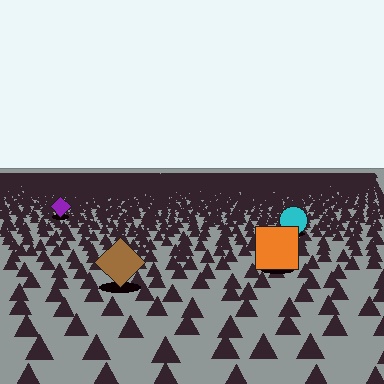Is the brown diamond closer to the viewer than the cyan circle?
Yes. The brown diamond is closer — you can tell from the texture gradient: the ground texture is coarser near it.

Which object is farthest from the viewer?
The purple diamond is farthest from the viewer. It appears smaller and the ground texture around it is denser.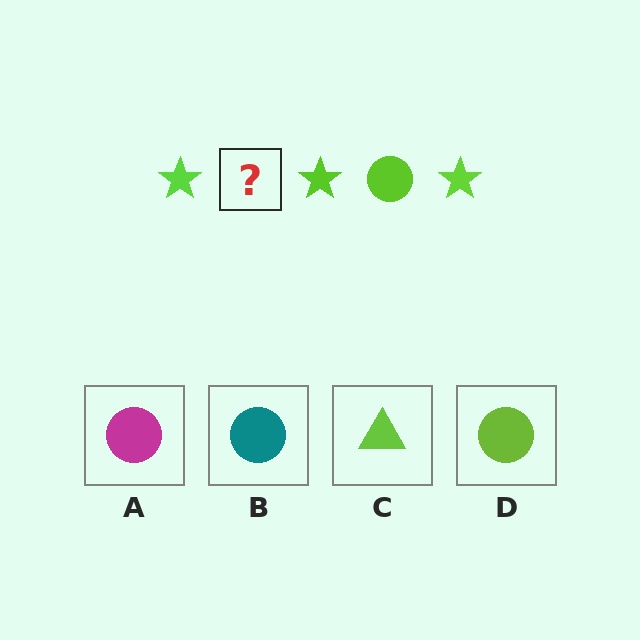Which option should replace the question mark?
Option D.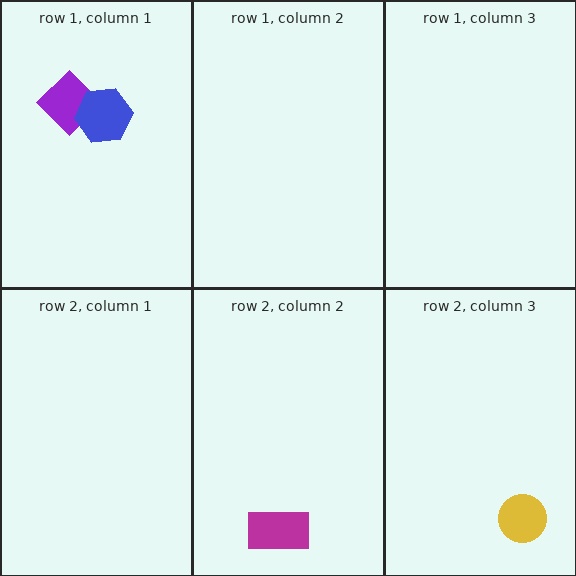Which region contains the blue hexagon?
The row 1, column 1 region.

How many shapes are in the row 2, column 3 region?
1.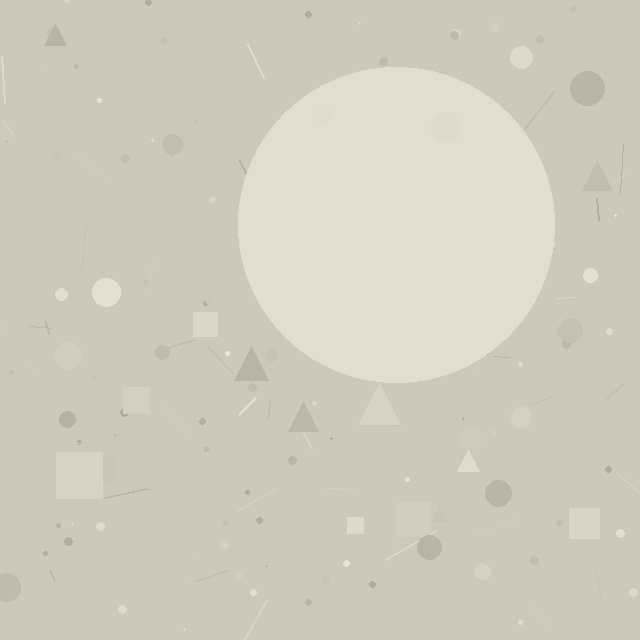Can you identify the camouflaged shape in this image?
The camouflaged shape is a circle.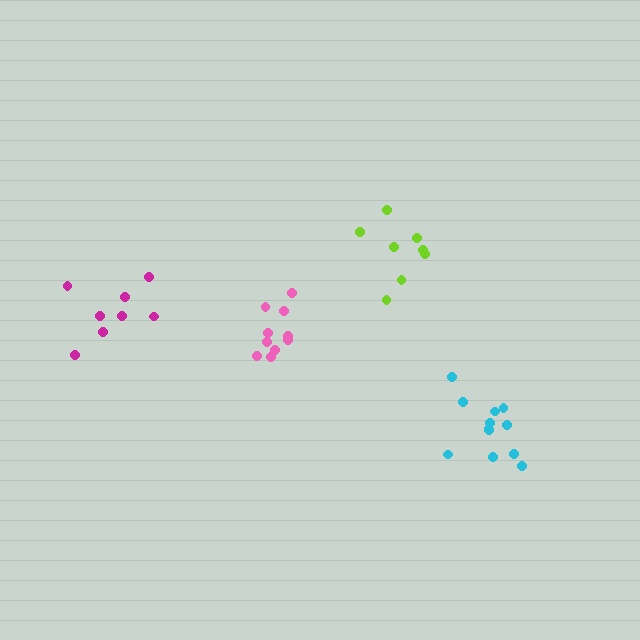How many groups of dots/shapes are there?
There are 4 groups.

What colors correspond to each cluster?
The clusters are colored: magenta, cyan, pink, lime.